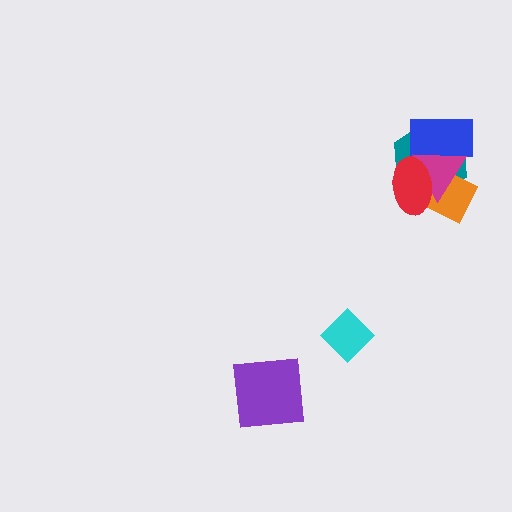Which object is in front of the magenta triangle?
The red ellipse is in front of the magenta triangle.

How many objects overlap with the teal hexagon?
4 objects overlap with the teal hexagon.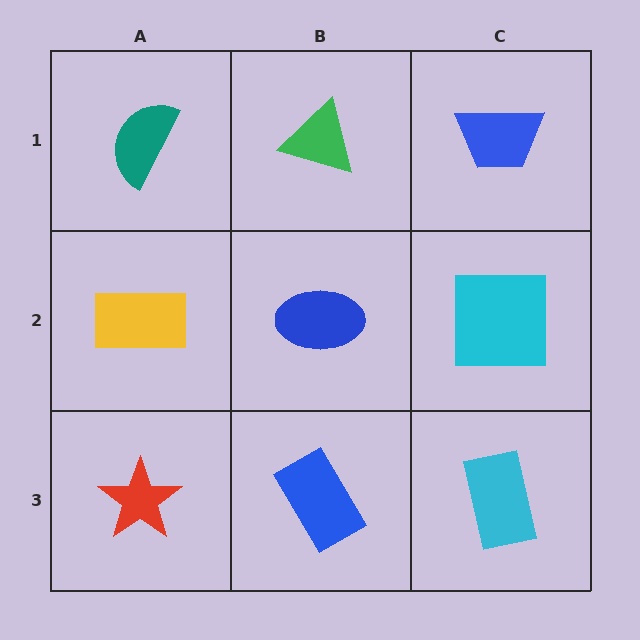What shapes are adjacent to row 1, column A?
A yellow rectangle (row 2, column A), a green triangle (row 1, column B).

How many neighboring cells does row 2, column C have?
3.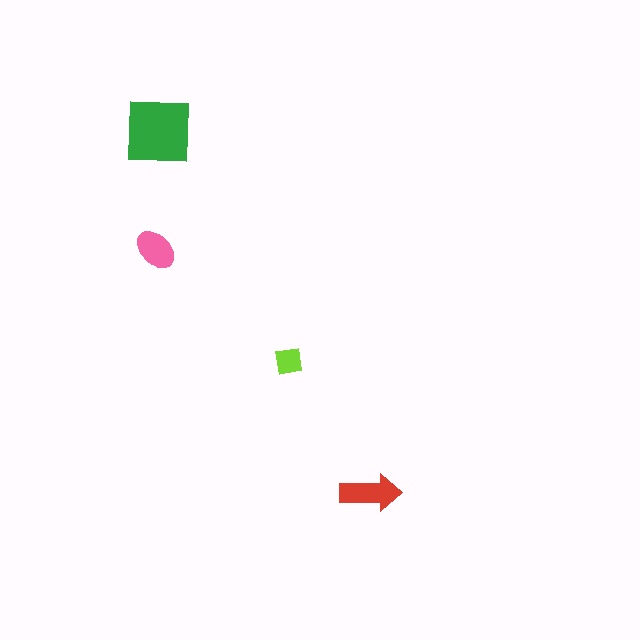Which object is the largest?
The green square.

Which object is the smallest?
The lime square.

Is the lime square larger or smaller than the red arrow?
Smaller.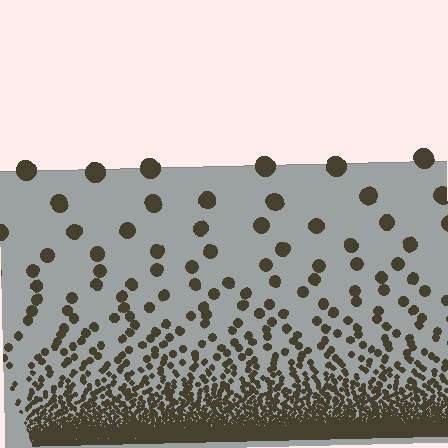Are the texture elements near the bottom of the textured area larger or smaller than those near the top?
Smaller. The gradient is inverted — elements near the bottom are smaller and denser.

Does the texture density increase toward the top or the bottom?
Density increases toward the bottom.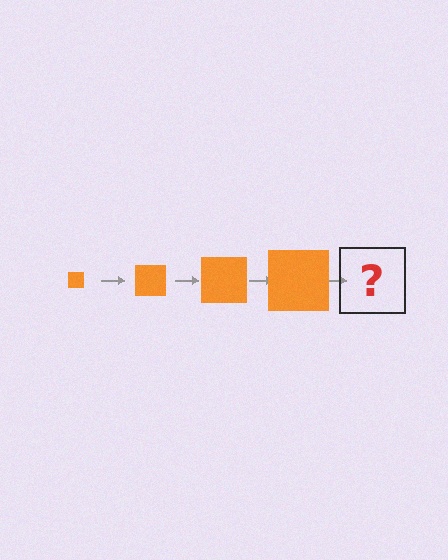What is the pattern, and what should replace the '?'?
The pattern is that the square gets progressively larger each step. The '?' should be an orange square, larger than the previous one.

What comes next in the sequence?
The next element should be an orange square, larger than the previous one.